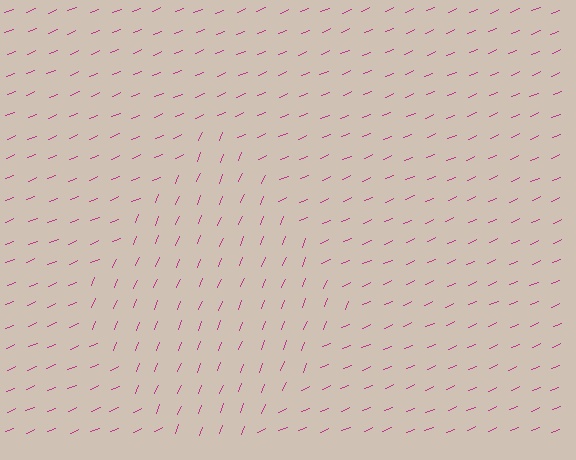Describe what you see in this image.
The image is filled with small magenta line segments. A diamond region in the image has lines oriented differently from the surrounding lines, creating a visible texture boundary.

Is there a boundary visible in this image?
Yes, there is a texture boundary formed by a change in line orientation.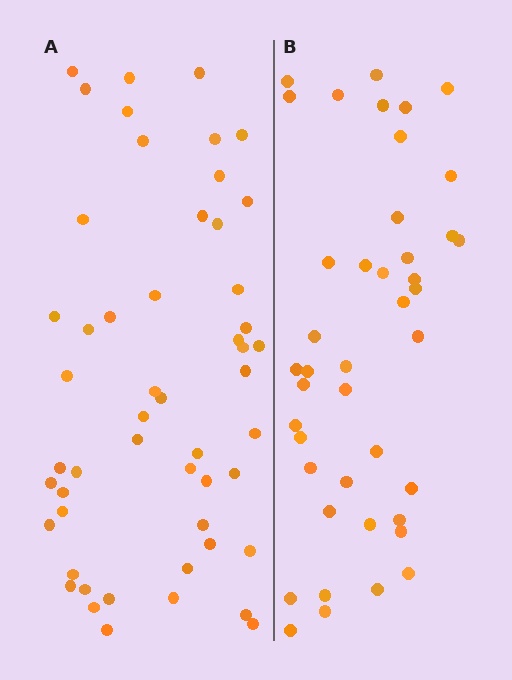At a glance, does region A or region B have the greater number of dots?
Region A (the left region) has more dots.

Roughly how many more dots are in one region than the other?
Region A has roughly 10 or so more dots than region B.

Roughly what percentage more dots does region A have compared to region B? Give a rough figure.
About 25% more.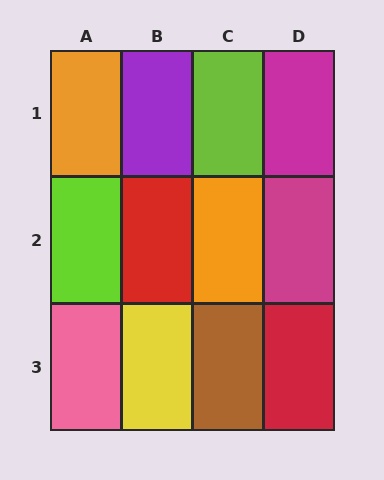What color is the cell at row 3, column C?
Brown.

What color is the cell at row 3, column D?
Red.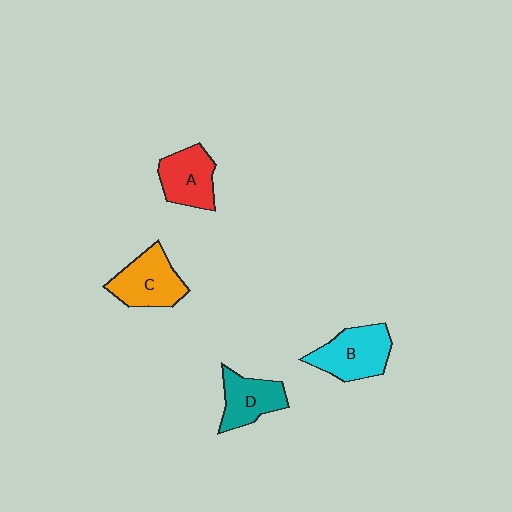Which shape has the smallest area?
Shape D (teal).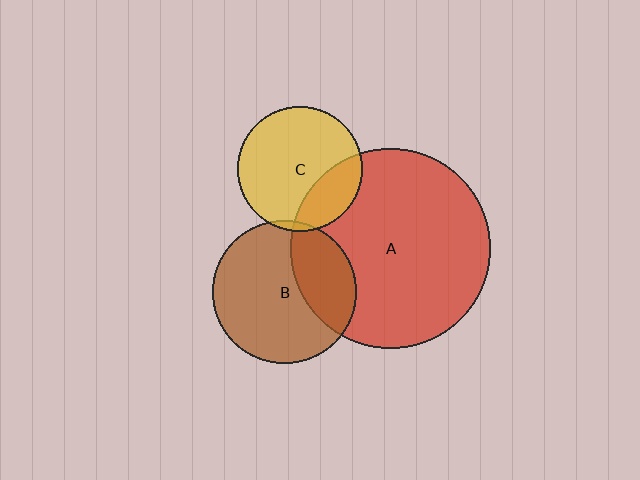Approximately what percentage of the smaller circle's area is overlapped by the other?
Approximately 30%.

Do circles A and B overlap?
Yes.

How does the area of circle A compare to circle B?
Approximately 1.9 times.